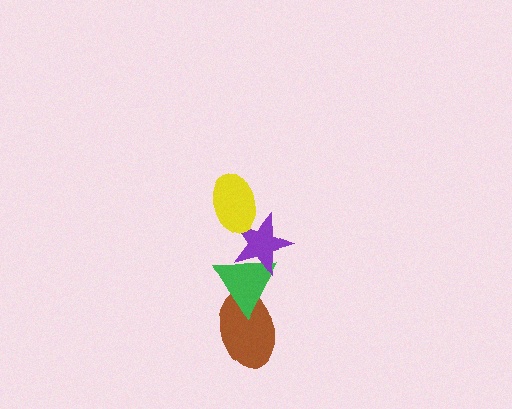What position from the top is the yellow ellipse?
The yellow ellipse is 1st from the top.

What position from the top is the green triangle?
The green triangle is 3rd from the top.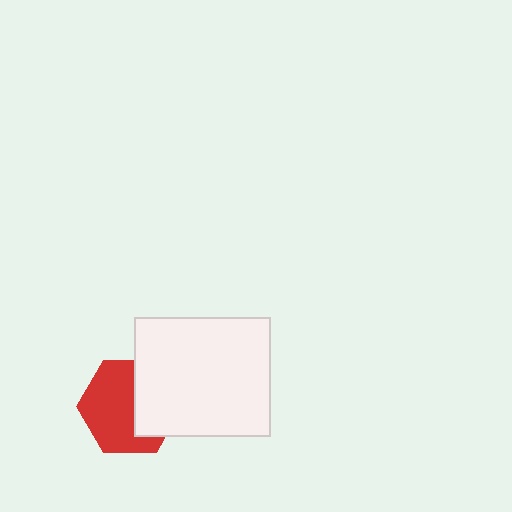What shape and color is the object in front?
The object in front is a white rectangle.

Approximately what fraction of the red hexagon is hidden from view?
Roughly 39% of the red hexagon is hidden behind the white rectangle.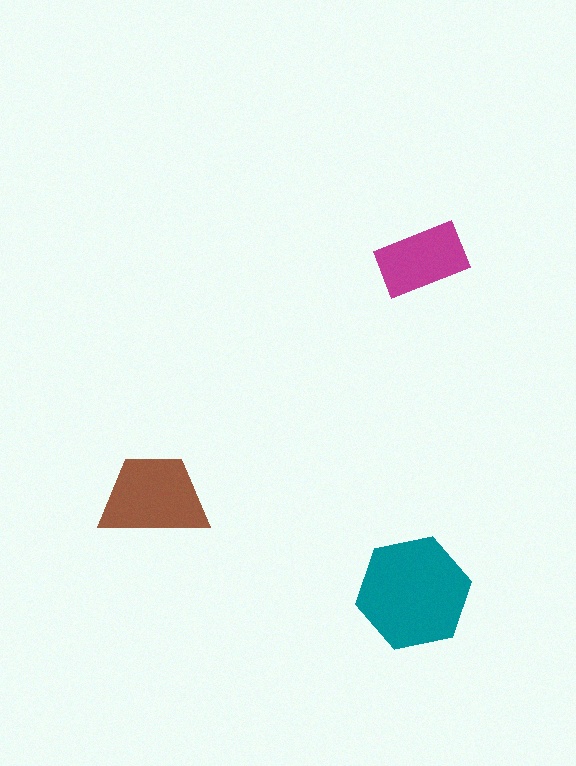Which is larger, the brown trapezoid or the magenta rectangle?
The brown trapezoid.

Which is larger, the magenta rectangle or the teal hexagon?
The teal hexagon.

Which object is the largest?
The teal hexagon.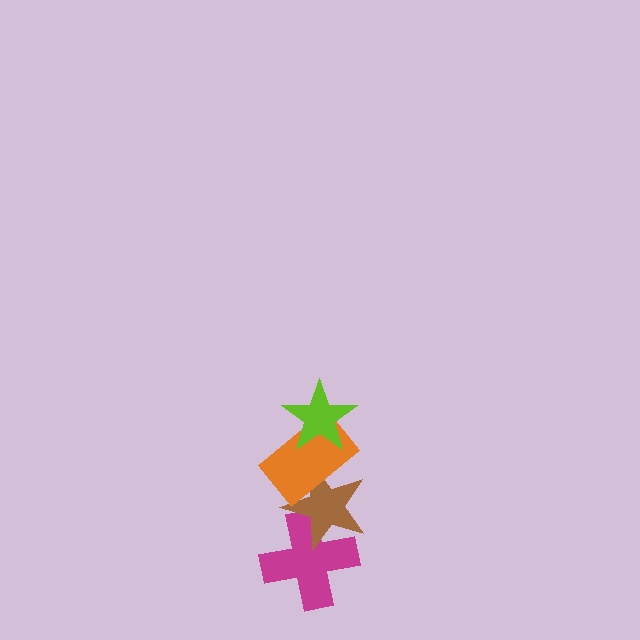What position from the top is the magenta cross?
The magenta cross is 4th from the top.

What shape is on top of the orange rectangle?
The lime star is on top of the orange rectangle.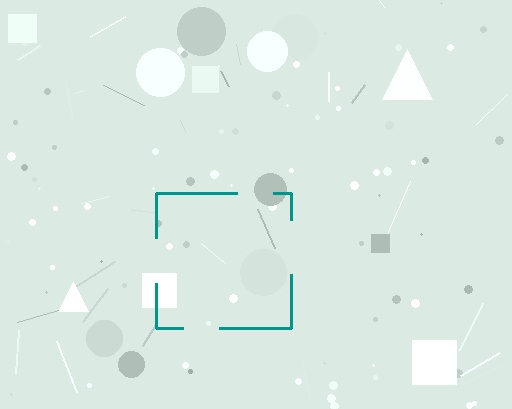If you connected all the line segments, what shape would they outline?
They would outline a square.